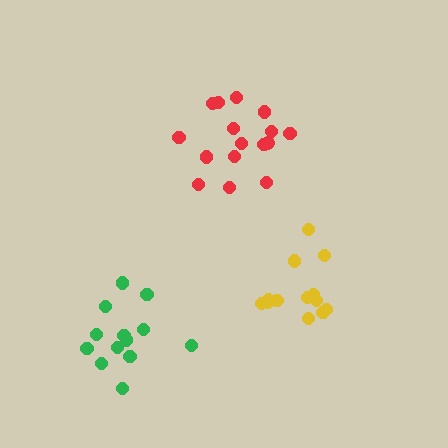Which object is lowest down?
The green cluster is bottommost.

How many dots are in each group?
Group 1: 16 dots, Group 2: 13 dots, Group 3: 13 dots (42 total).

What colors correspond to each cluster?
The clusters are colored: red, yellow, green.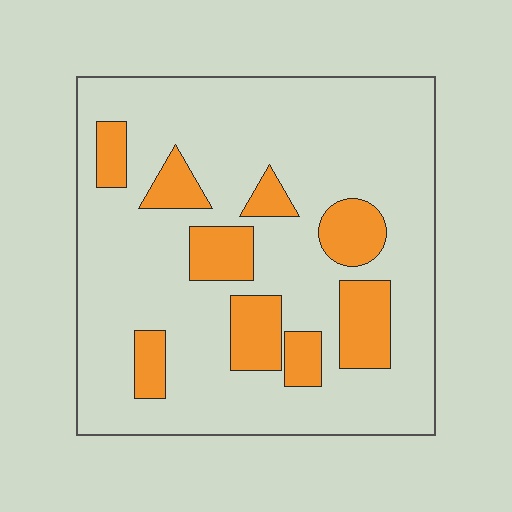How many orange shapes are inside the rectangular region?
9.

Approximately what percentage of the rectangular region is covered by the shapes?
Approximately 20%.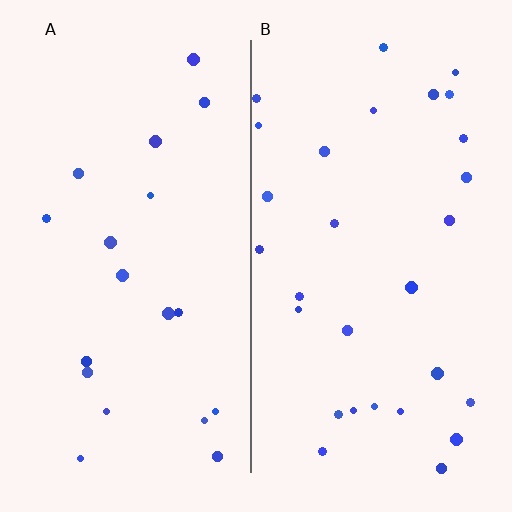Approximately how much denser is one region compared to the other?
Approximately 1.5× — region B over region A.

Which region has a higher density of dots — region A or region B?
B (the right).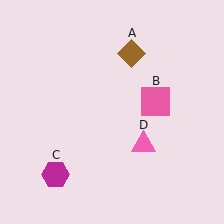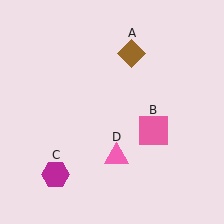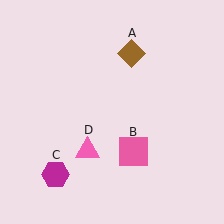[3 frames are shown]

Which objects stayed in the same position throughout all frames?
Brown diamond (object A) and magenta hexagon (object C) remained stationary.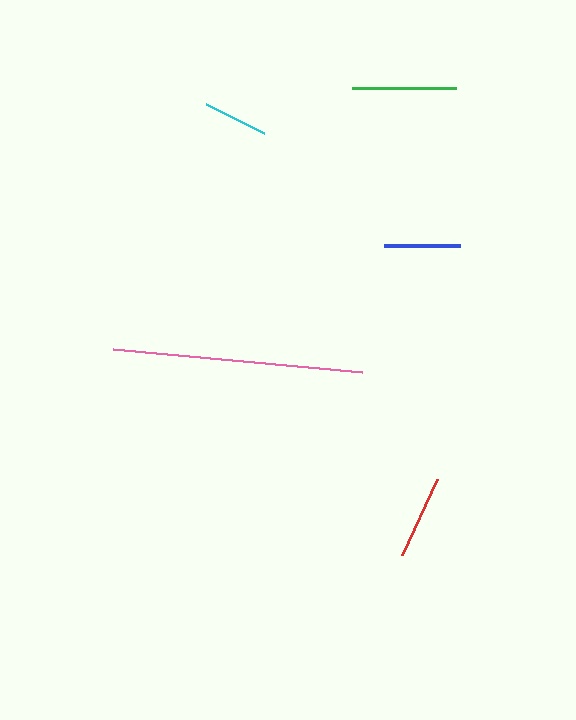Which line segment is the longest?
The pink line is the longest at approximately 250 pixels.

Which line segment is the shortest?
The cyan line is the shortest at approximately 65 pixels.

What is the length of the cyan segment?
The cyan segment is approximately 65 pixels long.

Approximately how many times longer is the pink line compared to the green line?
The pink line is approximately 2.4 times the length of the green line.